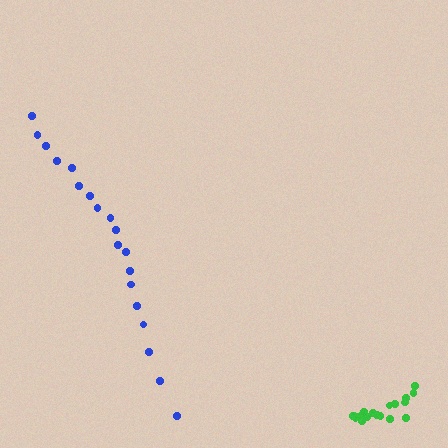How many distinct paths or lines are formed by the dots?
There are 2 distinct paths.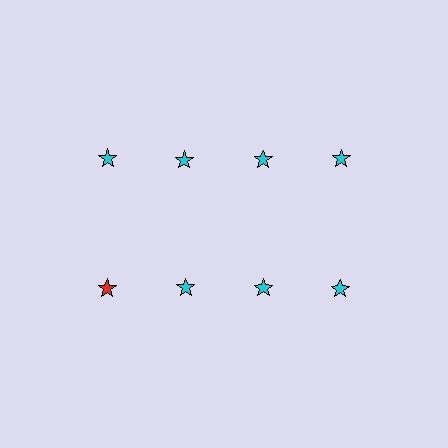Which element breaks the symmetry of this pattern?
The red star in the second row, leftmost column breaks the symmetry. All other shapes are cyan stars.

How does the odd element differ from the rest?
It has a different color: red instead of cyan.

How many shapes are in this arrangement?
There are 8 shapes arranged in a grid pattern.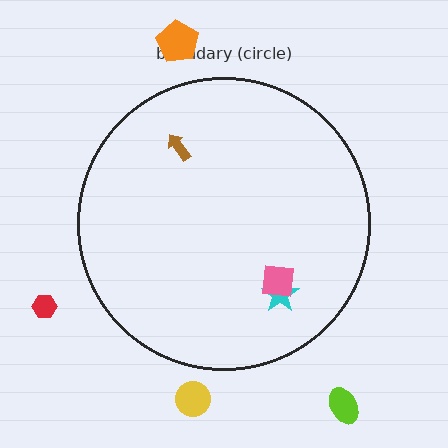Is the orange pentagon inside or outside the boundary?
Outside.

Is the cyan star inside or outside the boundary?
Inside.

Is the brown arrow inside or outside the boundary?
Inside.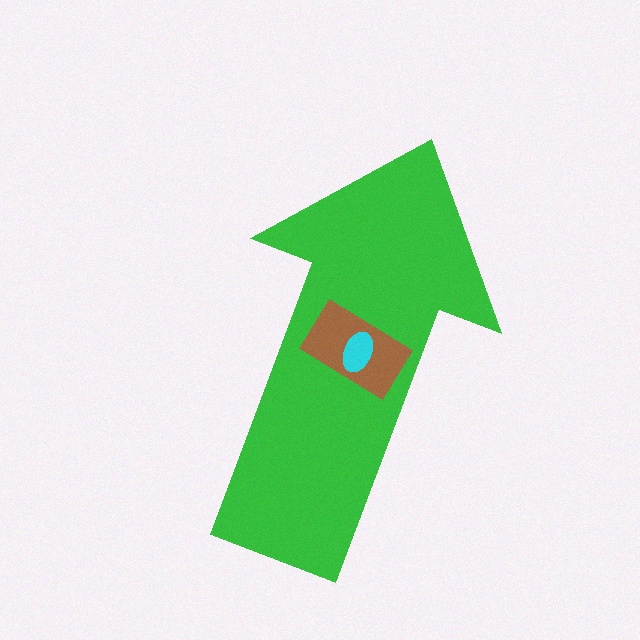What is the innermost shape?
The cyan ellipse.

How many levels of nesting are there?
3.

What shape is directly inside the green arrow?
The brown rectangle.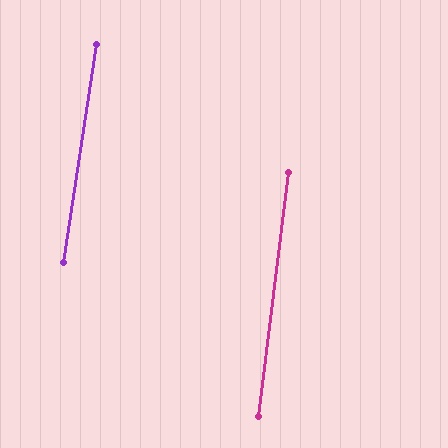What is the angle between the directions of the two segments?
Approximately 2 degrees.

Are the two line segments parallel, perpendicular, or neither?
Parallel — their directions differ by only 1.6°.